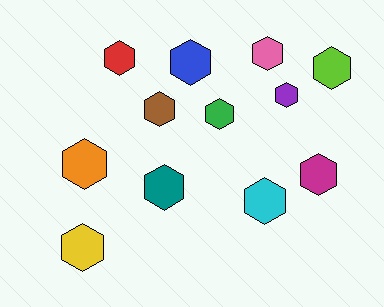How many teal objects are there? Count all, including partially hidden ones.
There is 1 teal object.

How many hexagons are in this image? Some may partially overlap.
There are 12 hexagons.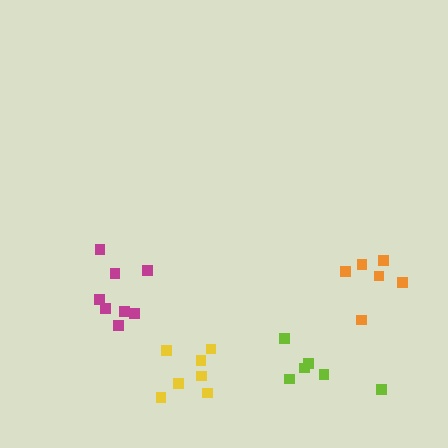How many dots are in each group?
Group 1: 6 dots, Group 2: 8 dots, Group 3: 7 dots, Group 4: 6 dots (27 total).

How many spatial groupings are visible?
There are 4 spatial groupings.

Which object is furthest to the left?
The magenta cluster is leftmost.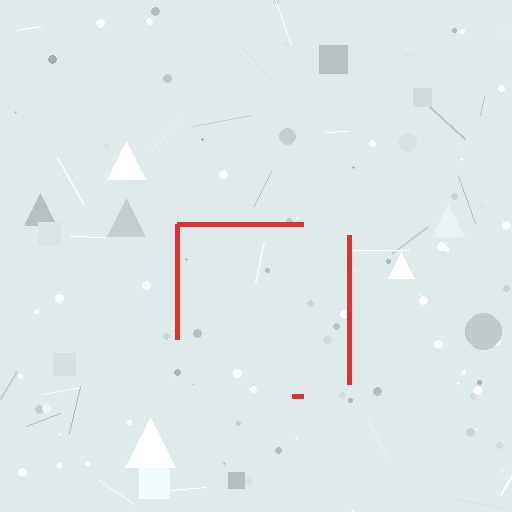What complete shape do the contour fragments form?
The contour fragments form a square.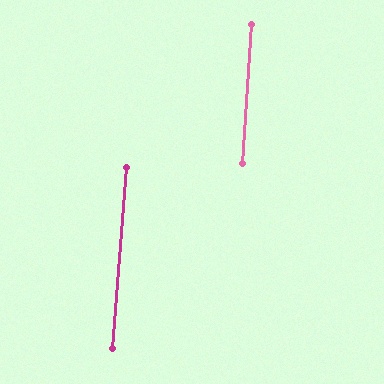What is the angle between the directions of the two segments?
Approximately 1 degree.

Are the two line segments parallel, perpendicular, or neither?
Parallel — their directions differ by only 0.7°.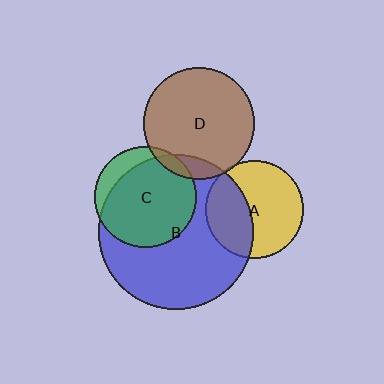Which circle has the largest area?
Circle B (blue).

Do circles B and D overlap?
Yes.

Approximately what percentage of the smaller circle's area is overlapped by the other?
Approximately 10%.